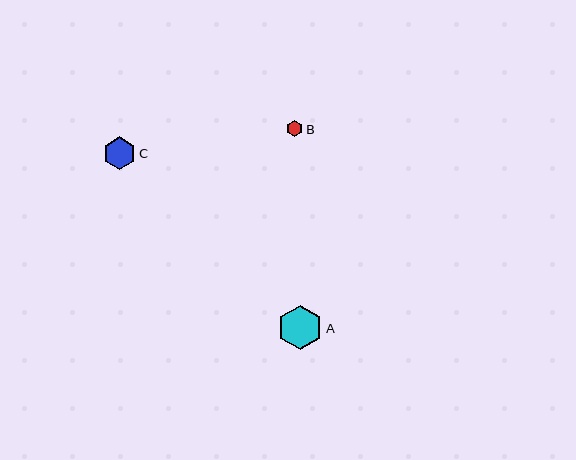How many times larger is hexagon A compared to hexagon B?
Hexagon A is approximately 2.8 times the size of hexagon B.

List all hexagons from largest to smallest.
From largest to smallest: A, C, B.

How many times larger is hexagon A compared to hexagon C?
Hexagon A is approximately 1.4 times the size of hexagon C.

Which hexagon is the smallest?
Hexagon B is the smallest with a size of approximately 16 pixels.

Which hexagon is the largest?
Hexagon A is the largest with a size of approximately 45 pixels.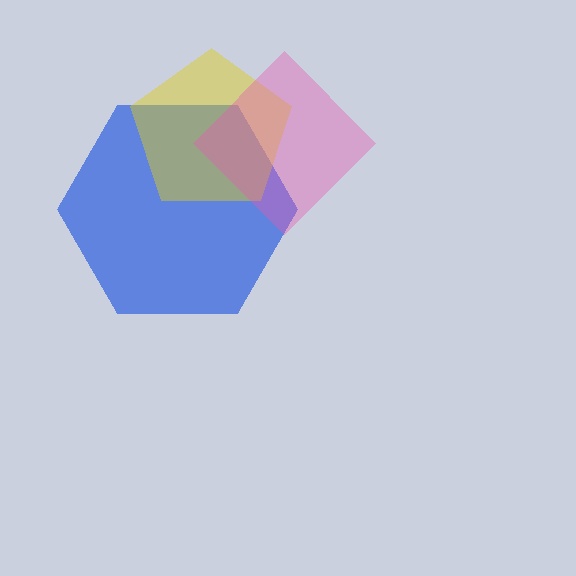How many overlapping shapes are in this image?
There are 3 overlapping shapes in the image.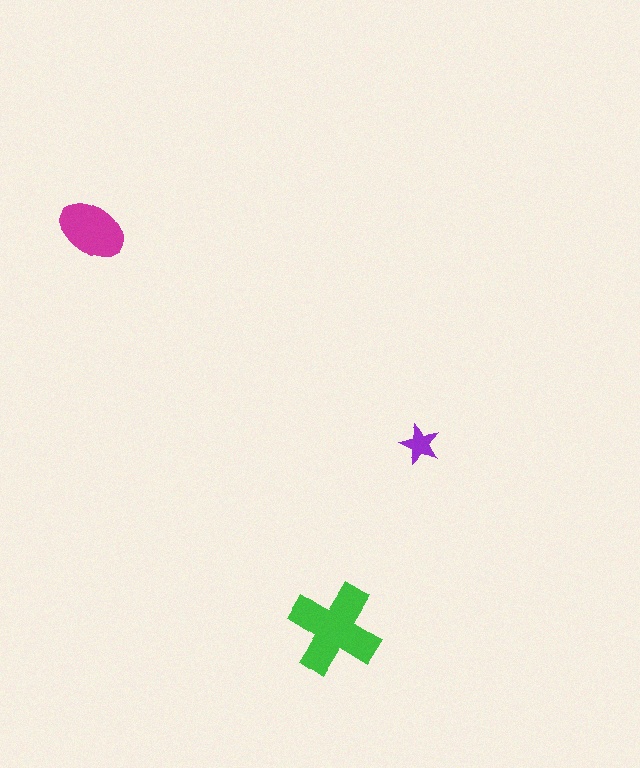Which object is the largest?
The green cross.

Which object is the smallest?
The purple star.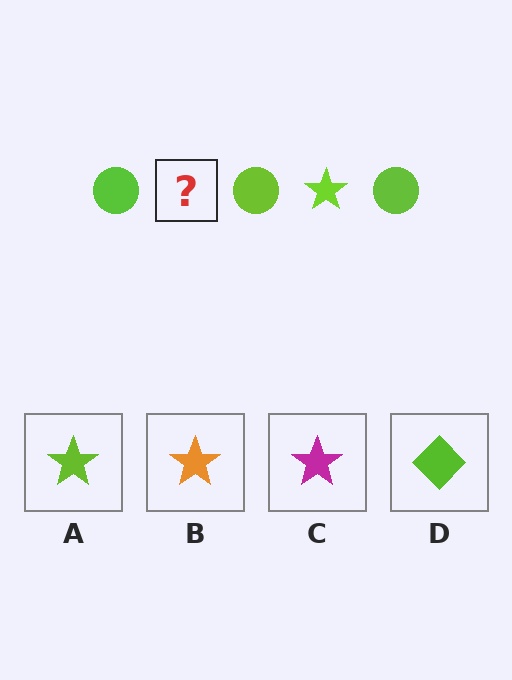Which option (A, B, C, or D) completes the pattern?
A.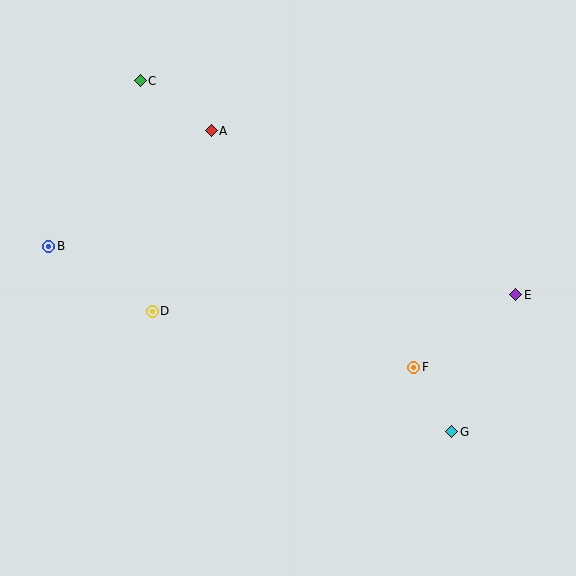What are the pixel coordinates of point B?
Point B is at (49, 246).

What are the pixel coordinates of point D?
Point D is at (152, 311).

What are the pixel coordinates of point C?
Point C is at (140, 81).